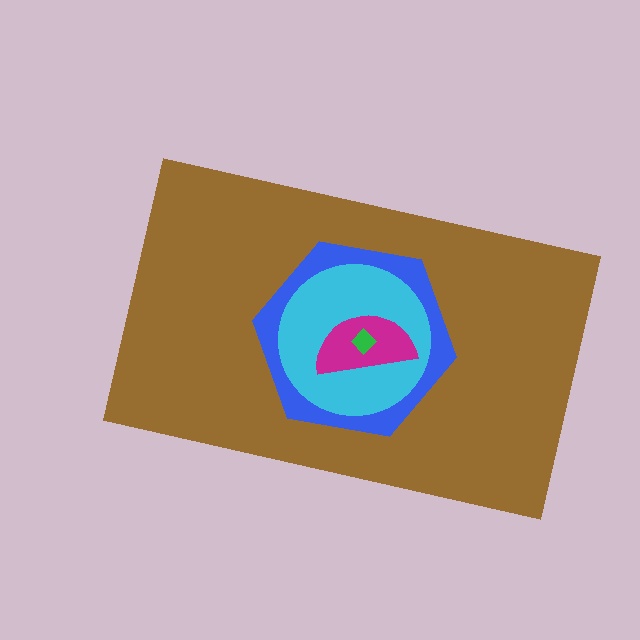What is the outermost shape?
The brown rectangle.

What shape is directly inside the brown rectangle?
The blue hexagon.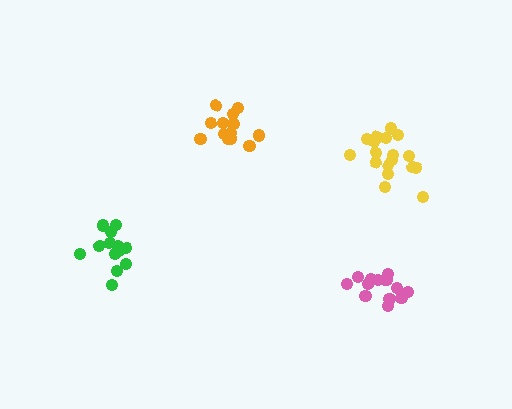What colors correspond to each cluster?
The clusters are colored: green, orange, yellow, pink.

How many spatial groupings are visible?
There are 4 spatial groupings.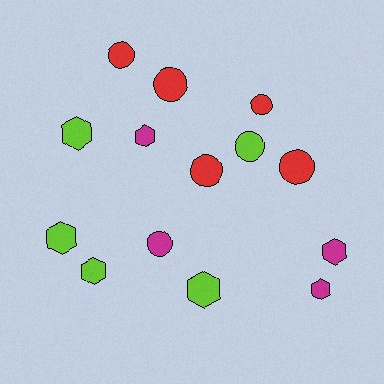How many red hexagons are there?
There are no red hexagons.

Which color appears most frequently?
Red, with 5 objects.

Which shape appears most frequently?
Circle, with 7 objects.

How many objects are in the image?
There are 14 objects.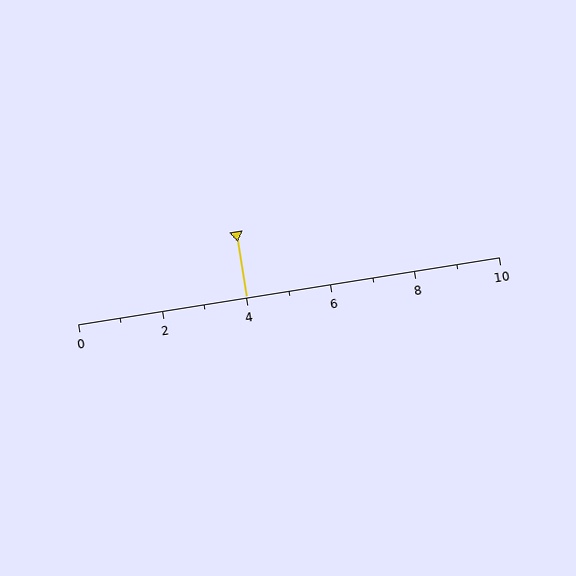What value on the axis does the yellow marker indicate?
The marker indicates approximately 4.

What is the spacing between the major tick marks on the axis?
The major ticks are spaced 2 apart.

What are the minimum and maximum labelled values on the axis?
The axis runs from 0 to 10.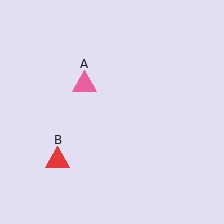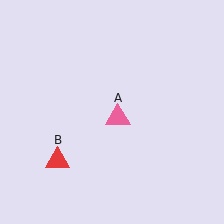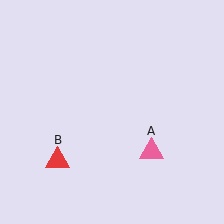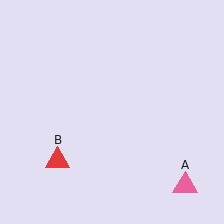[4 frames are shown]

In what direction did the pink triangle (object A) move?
The pink triangle (object A) moved down and to the right.